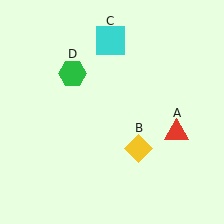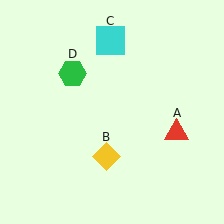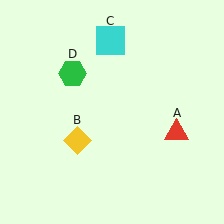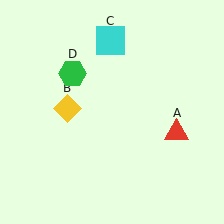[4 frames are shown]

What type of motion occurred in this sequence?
The yellow diamond (object B) rotated clockwise around the center of the scene.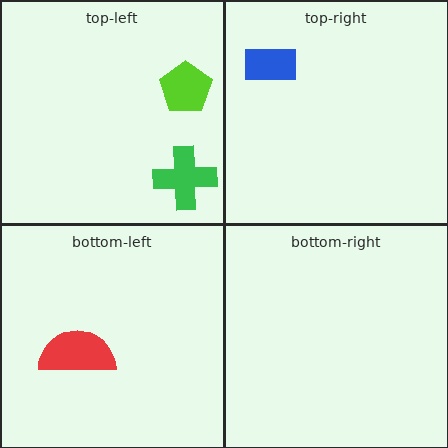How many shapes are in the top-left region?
2.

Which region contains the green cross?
The top-left region.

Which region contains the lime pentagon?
The top-left region.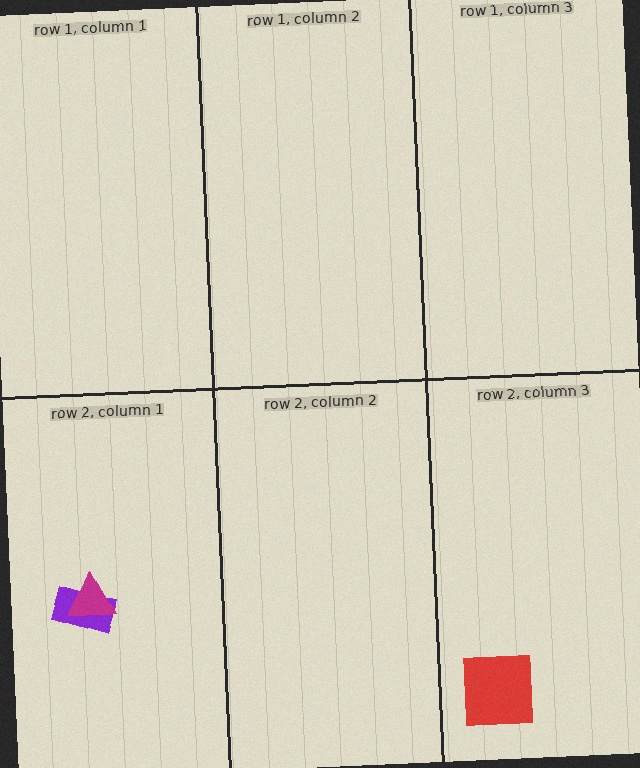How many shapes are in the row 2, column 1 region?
2.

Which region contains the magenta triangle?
The row 2, column 1 region.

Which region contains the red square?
The row 2, column 3 region.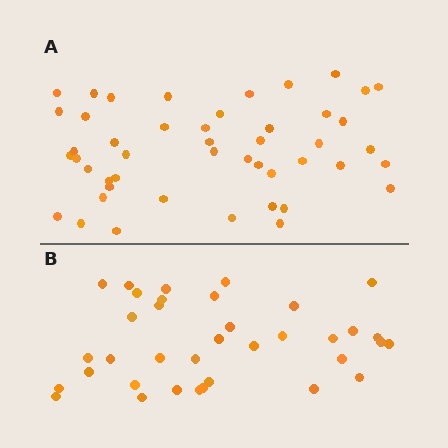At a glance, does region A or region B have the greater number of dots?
Region A (the top region) has more dots.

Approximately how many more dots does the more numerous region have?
Region A has roughly 12 or so more dots than region B.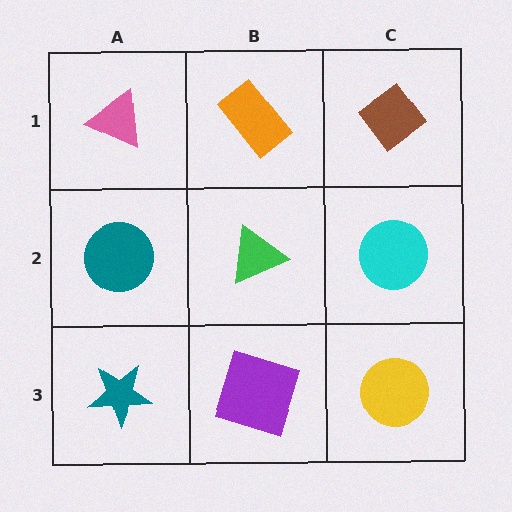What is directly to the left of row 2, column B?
A teal circle.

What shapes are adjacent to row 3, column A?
A teal circle (row 2, column A), a purple square (row 3, column B).